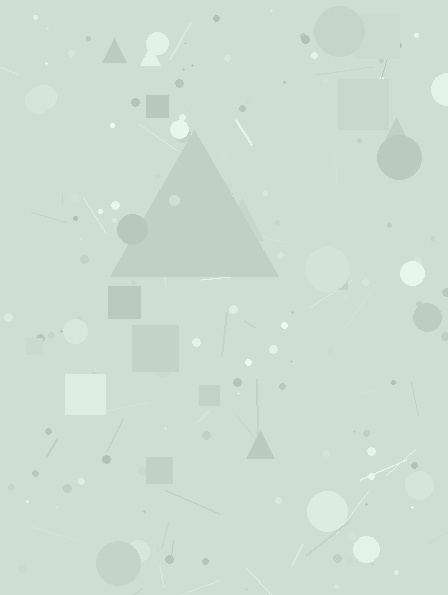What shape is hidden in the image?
A triangle is hidden in the image.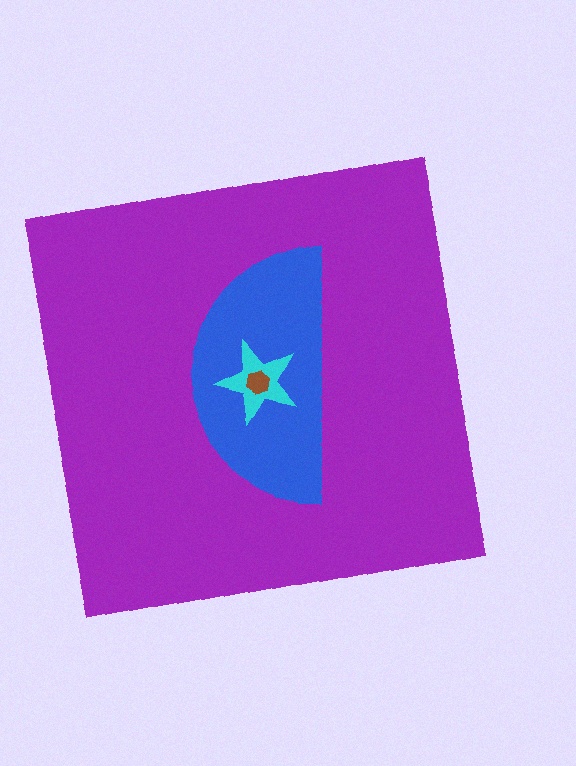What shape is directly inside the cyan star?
The brown hexagon.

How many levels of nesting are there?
4.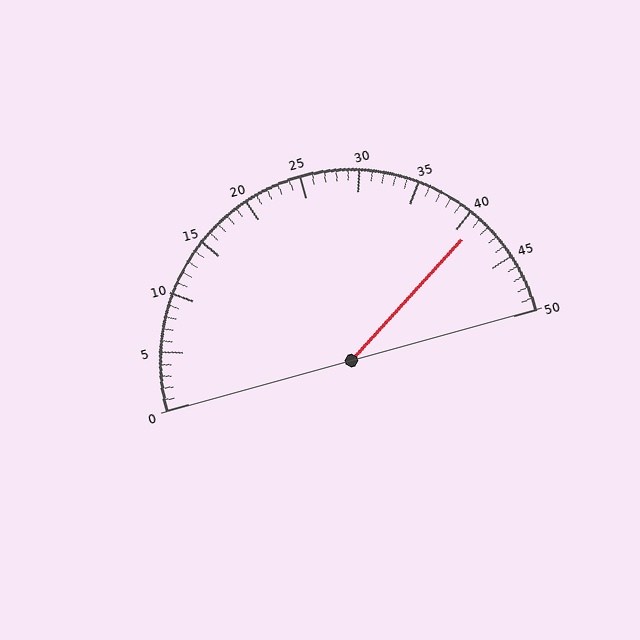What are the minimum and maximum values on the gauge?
The gauge ranges from 0 to 50.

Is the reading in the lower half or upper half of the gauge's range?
The reading is in the upper half of the range (0 to 50).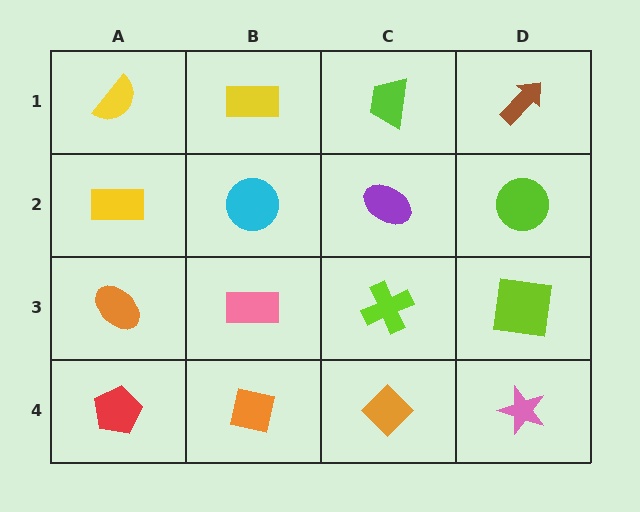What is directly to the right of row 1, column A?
A yellow rectangle.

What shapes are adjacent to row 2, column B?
A yellow rectangle (row 1, column B), a pink rectangle (row 3, column B), a yellow rectangle (row 2, column A), a purple ellipse (row 2, column C).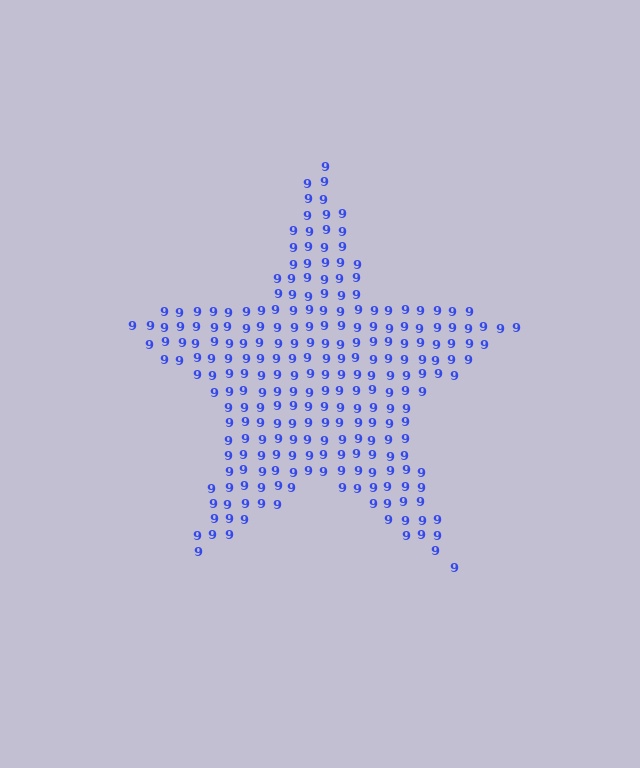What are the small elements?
The small elements are digit 9's.